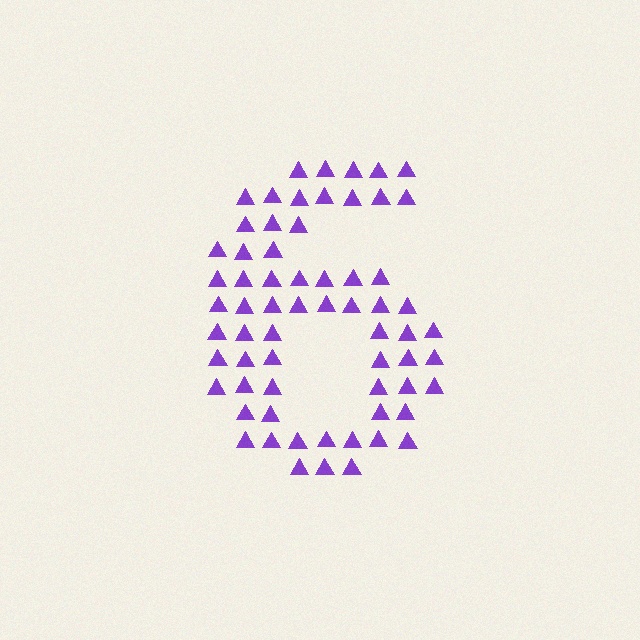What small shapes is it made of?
It is made of small triangles.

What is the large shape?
The large shape is the digit 6.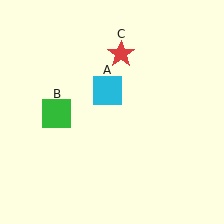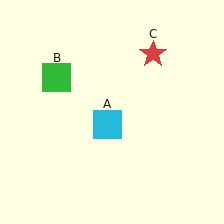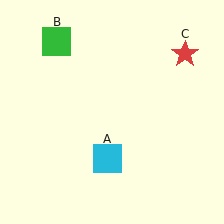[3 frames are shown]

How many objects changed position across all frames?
3 objects changed position: cyan square (object A), green square (object B), red star (object C).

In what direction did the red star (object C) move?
The red star (object C) moved right.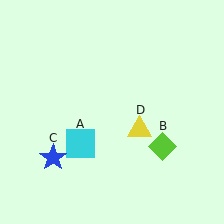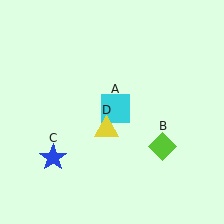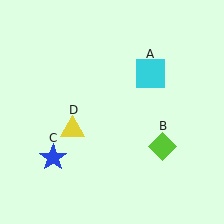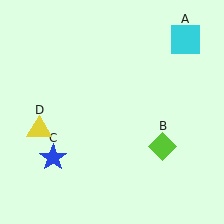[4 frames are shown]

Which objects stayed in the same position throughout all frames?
Lime diamond (object B) and blue star (object C) remained stationary.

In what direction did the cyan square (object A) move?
The cyan square (object A) moved up and to the right.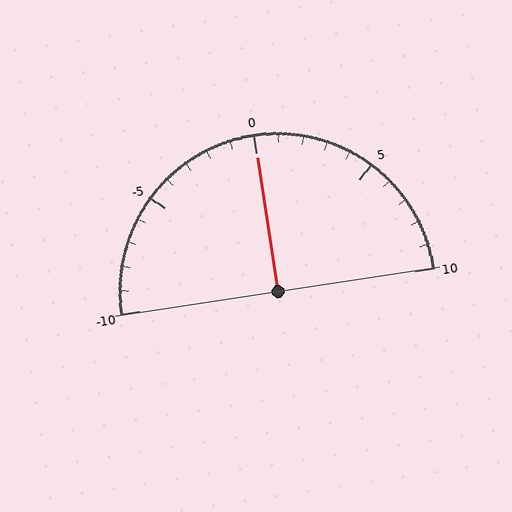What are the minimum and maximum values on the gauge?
The gauge ranges from -10 to 10.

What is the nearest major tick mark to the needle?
The nearest major tick mark is 0.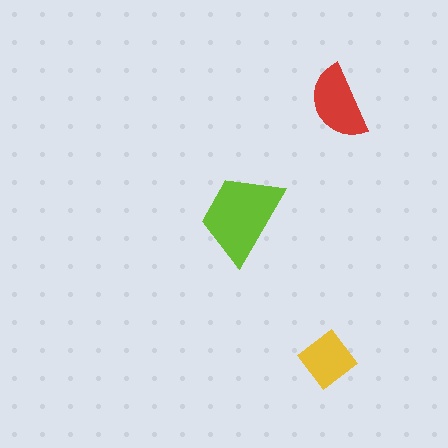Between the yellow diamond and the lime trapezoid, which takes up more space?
The lime trapezoid.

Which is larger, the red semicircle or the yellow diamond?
The red semicircle.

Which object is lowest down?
The yellow diamond is bottommost.